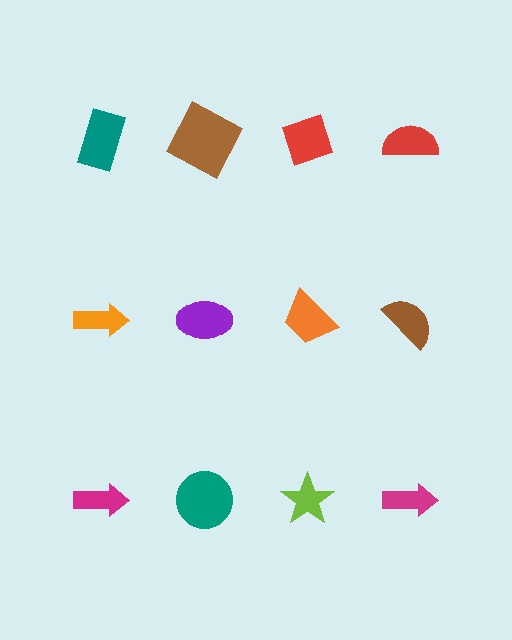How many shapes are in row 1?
4 shapes.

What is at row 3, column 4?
A magenta arrow.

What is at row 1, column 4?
A red semicircle.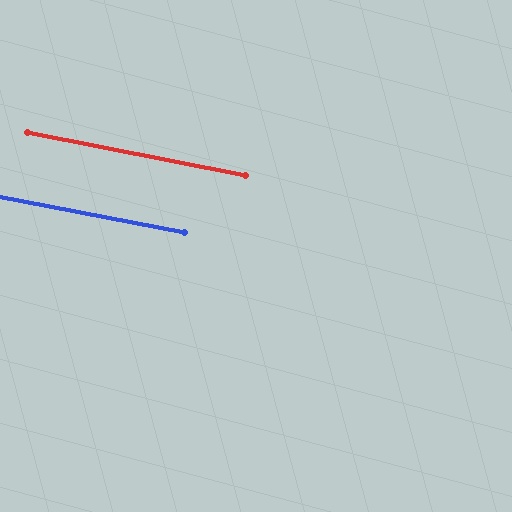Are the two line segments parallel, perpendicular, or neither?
Parallel — their directions differ by only 0.6°.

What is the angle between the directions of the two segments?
Approximately 1 degree.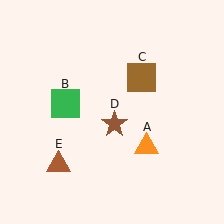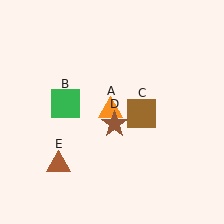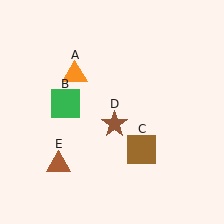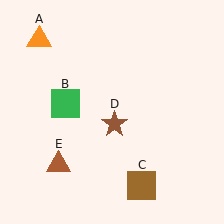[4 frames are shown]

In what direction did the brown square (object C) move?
The brown square (object C) moved down.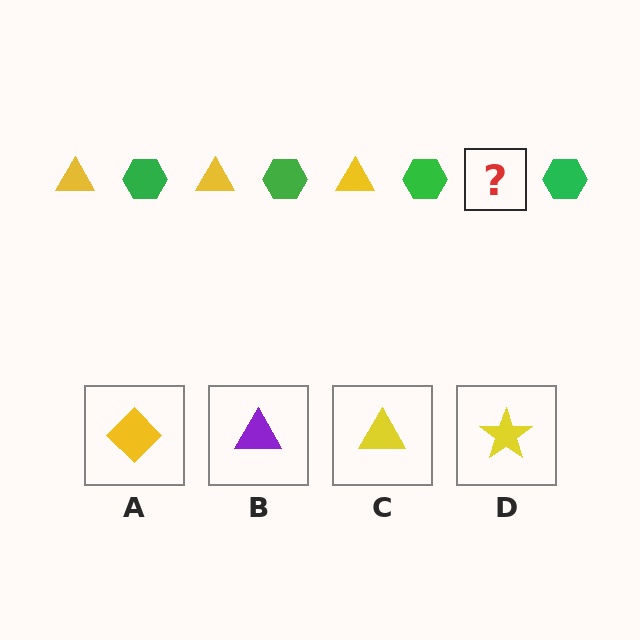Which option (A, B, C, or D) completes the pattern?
C.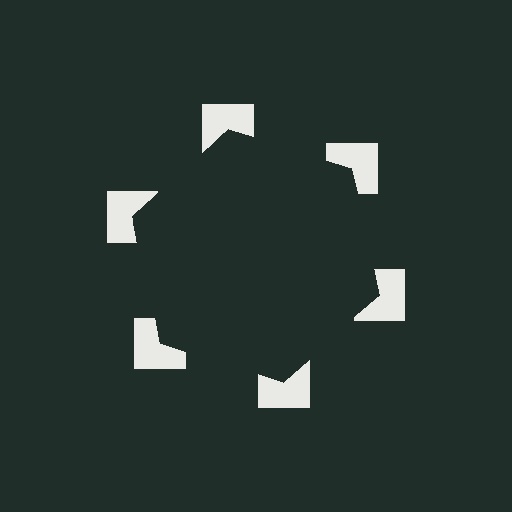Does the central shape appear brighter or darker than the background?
It typically appears slightly darker than the background, even though no actual brightness change is drawn.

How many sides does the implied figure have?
6 sides.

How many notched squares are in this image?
There are 6 — one at each vertex of the illusory hexagon.